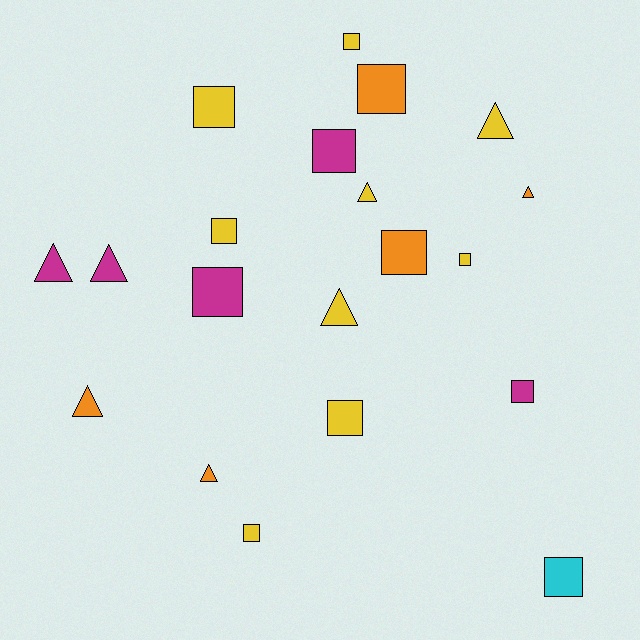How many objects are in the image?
There are 20 objects.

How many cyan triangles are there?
There are no cyan triangles.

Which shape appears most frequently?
Square, with 12 objects.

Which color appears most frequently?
Yellow, with 9 objects.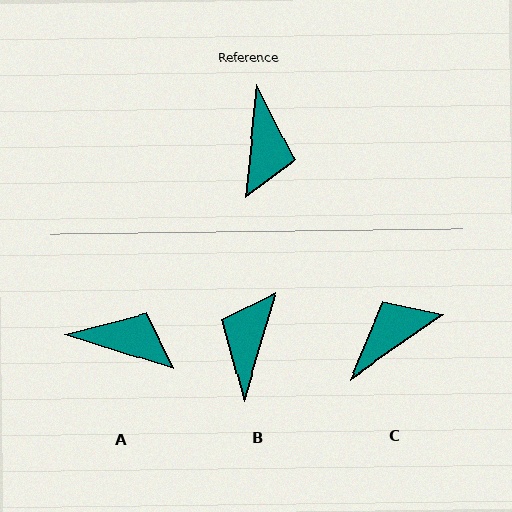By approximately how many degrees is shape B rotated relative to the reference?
Approximately 169 degrees counter-clockwise.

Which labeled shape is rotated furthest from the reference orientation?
B, about 169 degrees away.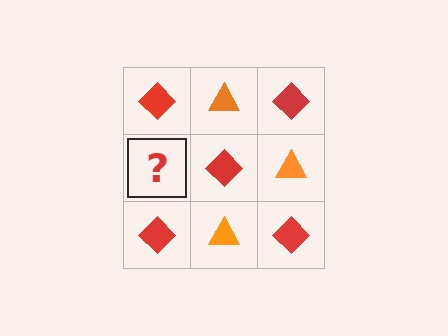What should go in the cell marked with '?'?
The missing cell should contain an orange triangle.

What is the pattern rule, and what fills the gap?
The rule is that it alternates red diamond and orange triangle in a checkerboard pattern. The gap should be filled with an orange triangle.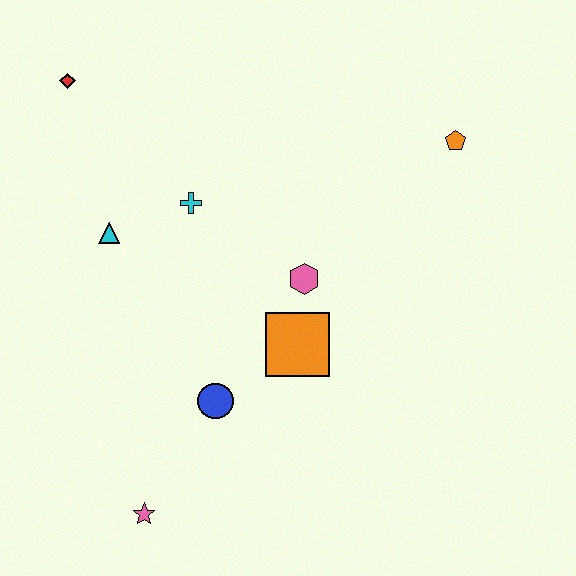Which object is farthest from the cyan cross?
The pink star is farthest from the cyan cross.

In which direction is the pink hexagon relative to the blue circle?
The pink hexagon is above the blue circle.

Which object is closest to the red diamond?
The cyan triangle is closest to the red diamond.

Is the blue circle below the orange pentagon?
Yes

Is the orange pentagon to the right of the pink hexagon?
Yes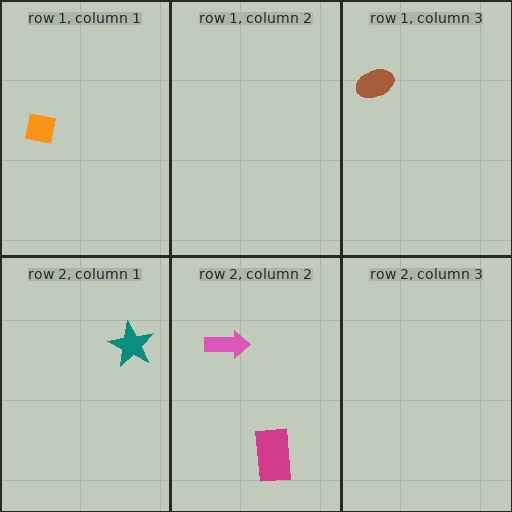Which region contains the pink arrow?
The row 2, column 2 region.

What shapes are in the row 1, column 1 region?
The orange square.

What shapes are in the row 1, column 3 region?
The brown ellipse.